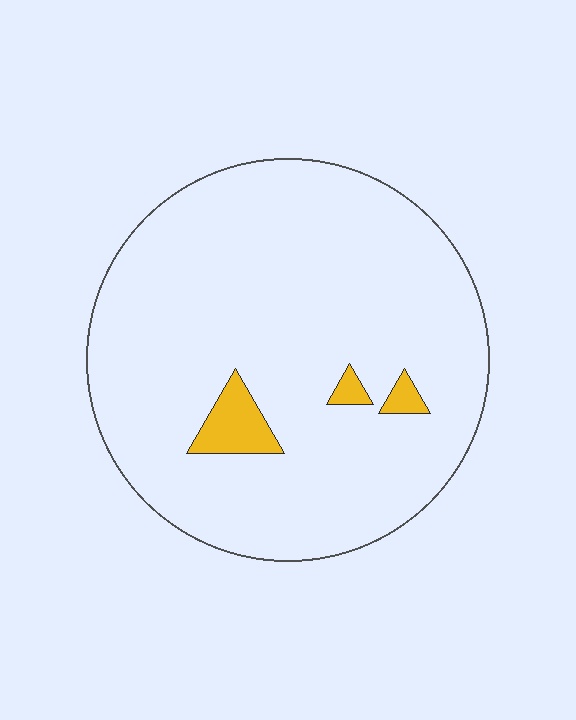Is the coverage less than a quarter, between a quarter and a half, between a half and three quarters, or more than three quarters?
Less than a quarter.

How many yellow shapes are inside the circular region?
3.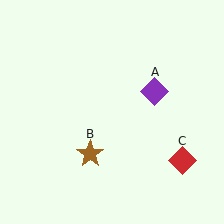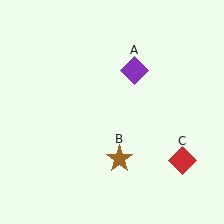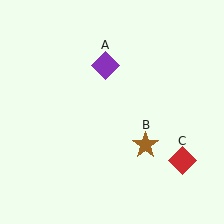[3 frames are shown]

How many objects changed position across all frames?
2 objects changed position: purple diamond (object A), brown star (object B).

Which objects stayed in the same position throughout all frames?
Red diamond (object C) remained stationary.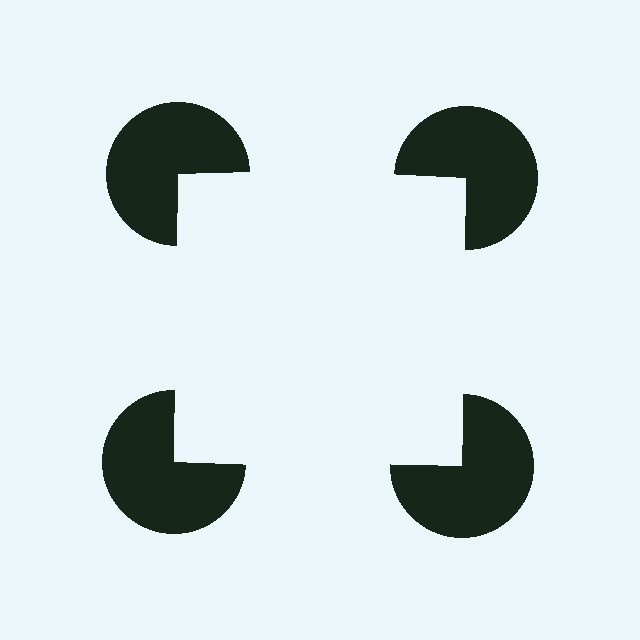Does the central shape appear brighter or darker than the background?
It typically appears slightly brighter than the background, even though no actual brightness change is drawn.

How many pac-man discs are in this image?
There are 4 — one at each vertex of the illusory square.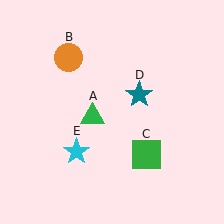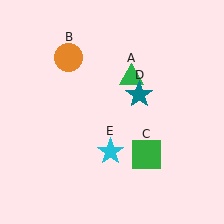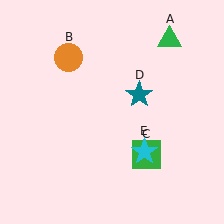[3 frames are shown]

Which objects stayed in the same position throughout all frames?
Orange circle (object B) and green square (object C) and teal star (object D) remained stationary.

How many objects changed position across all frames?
2 objects changed position: green triangle (object A), cyan star (object E).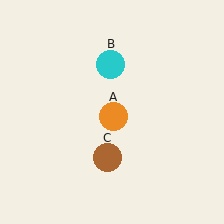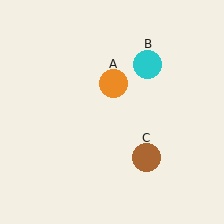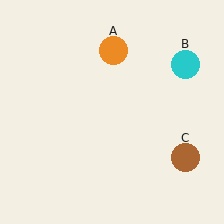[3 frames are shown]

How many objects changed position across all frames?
3 objects changed position: orange circle (object A), cyan circle (object B), brown circle (object C).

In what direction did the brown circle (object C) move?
The brown circle (object C) moved right.